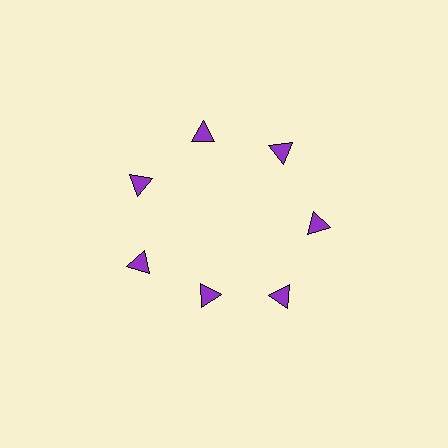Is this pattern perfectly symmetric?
No. The 7 purple triangles are arranged in a ring, but one element near the 6 o'clock position is pulled inward toward the center, breaking the 7-fold rotational symmetry.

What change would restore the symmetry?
The symmetry would be restored by moving it outward, back onto the ring so that all 7 triangles sit at equal angles and equal distance from the center.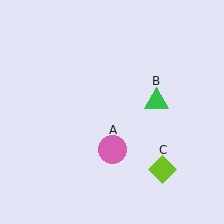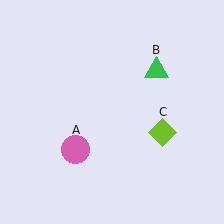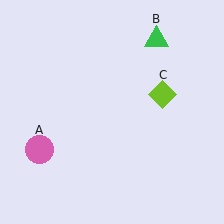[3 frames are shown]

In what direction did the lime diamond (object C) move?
The lime diamond (object C) moved up.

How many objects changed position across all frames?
3 objects changed position: pink circle (object A), green triangle (object B), lime diamond (object C).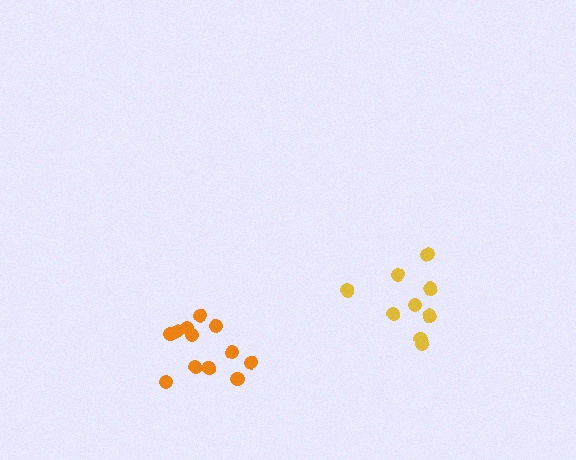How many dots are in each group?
Group 1: 12 dots, Group 2: 9 dots (21 total).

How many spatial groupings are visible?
There are 2 spatial groupings.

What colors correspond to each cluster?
The clusters are colored: orange, yellow.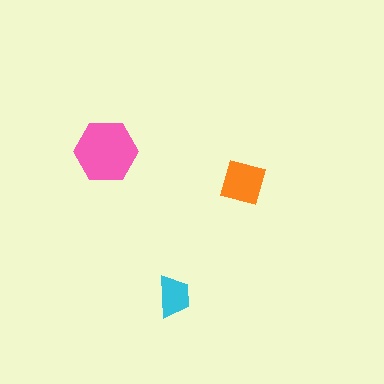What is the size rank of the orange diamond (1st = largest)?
2nd.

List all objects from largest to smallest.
The pink hexagon, the orange diamond, the cyan trapezoid.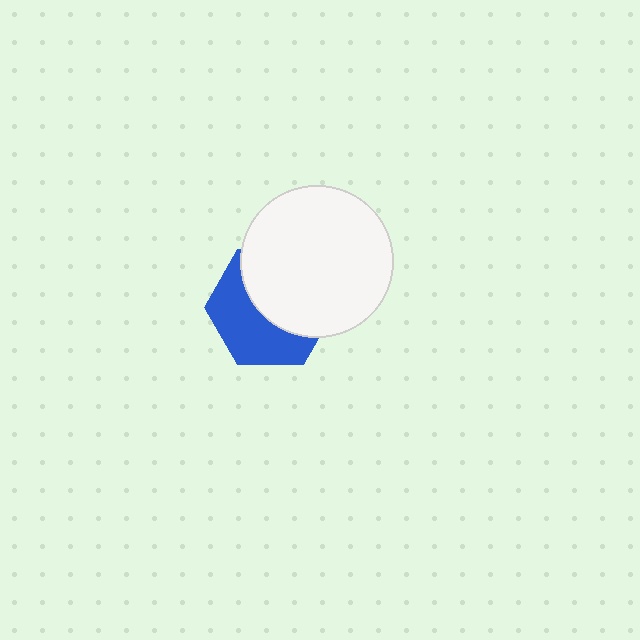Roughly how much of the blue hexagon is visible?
About half of it is visible (roughly 47%).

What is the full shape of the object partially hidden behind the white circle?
The partially hidden object is a blue hexagon.